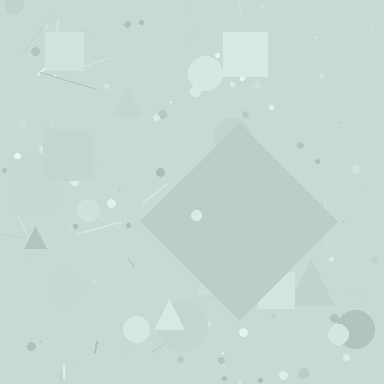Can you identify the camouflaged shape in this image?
The camouflaged shape is a diamond.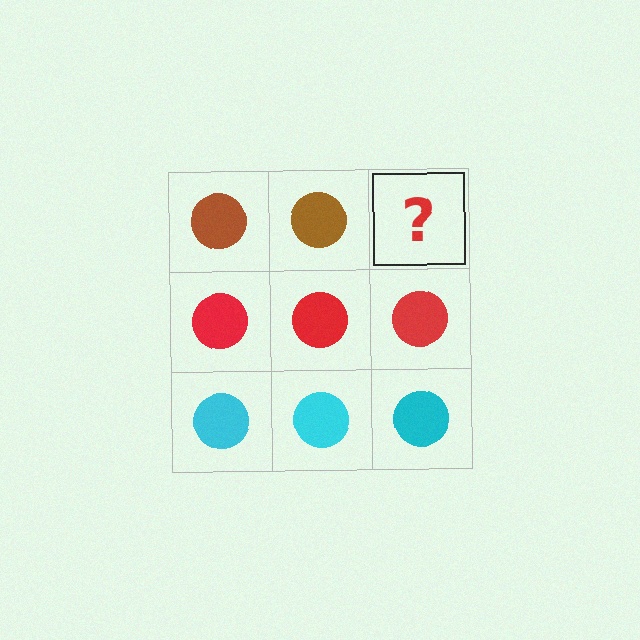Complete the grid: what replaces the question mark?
The question mark should be replaced with a brown circle.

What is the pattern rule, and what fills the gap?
The rule is that each row has a consistent color. The gap should be filled with a brown circle.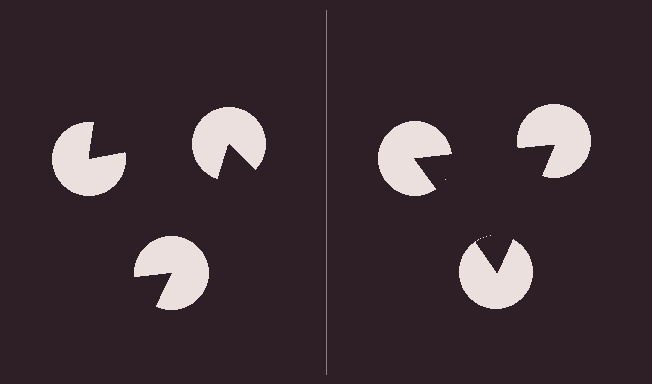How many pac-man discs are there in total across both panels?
6 — 3 on each side.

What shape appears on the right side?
An illusory triangle.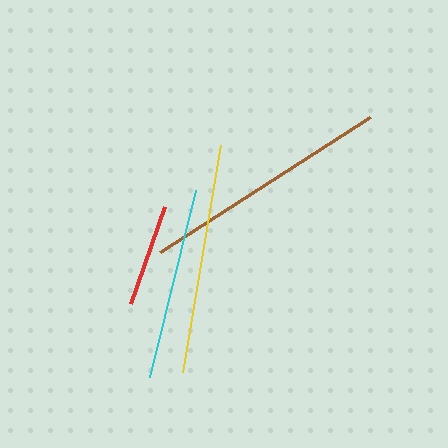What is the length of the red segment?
The red segment is approximately 103 pixels long.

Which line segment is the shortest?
The red line is the shortest at approximately 103 pixels.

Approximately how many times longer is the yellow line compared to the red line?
The yellow line is approximately 2.2 times the length of the red line.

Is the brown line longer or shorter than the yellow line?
The brown line is longer than the yellow line.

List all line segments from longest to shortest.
From longest to shortest: brown, yellow, cyan, red.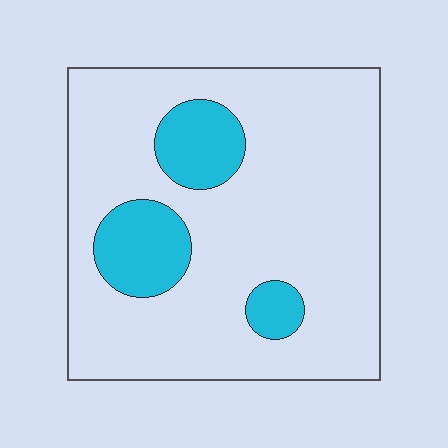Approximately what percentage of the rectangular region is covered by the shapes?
Approximately 15%.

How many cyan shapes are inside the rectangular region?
3.